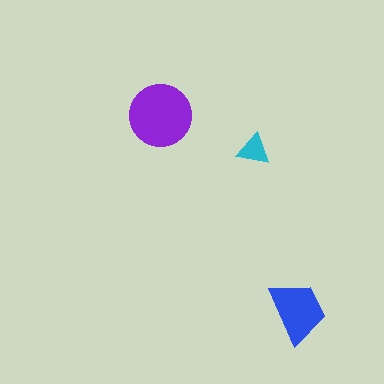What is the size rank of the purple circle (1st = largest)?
1st.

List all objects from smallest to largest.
The cyan triangle, the blue trapezoid, the purple circle.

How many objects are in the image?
There are 3 objects in the image.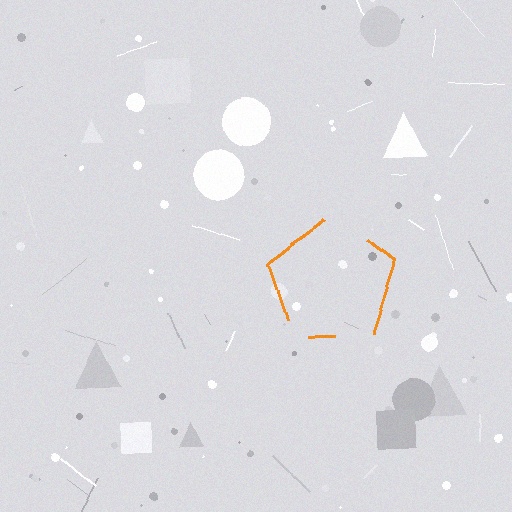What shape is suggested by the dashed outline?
The dashed outline suggests a pentagon.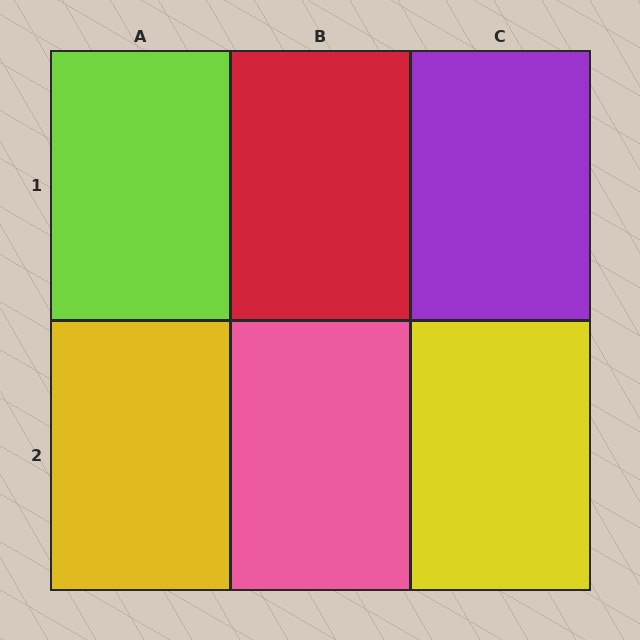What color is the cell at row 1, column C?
Purple.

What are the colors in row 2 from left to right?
Yellow, pink, yellow.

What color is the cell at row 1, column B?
Red.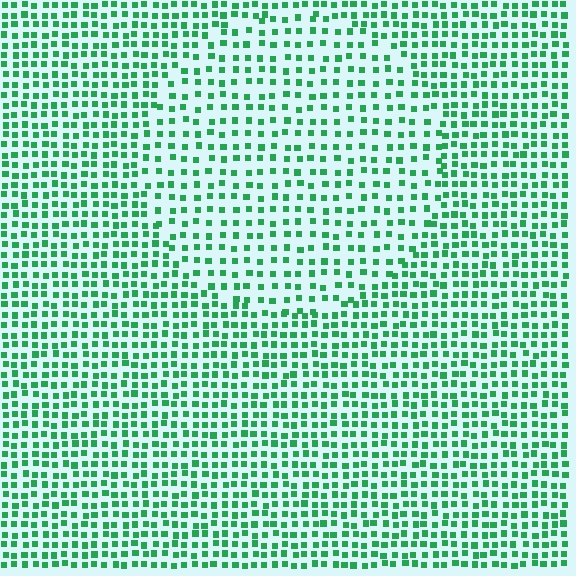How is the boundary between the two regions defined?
The boundary is defined by a change in element density (approximately 1.6x ratio). All elements are the same color, size, and shape.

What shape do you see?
I see a circle.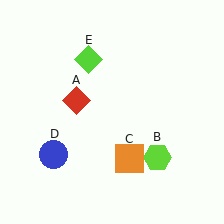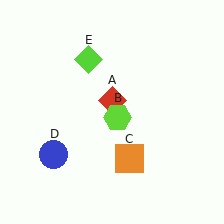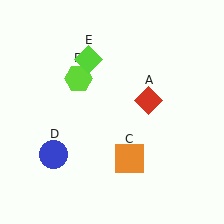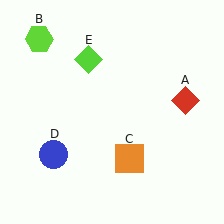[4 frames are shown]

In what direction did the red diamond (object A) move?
The red diamond (object A) moved right.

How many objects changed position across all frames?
2 objects changed position: red diamond (object A), lime hexagon (object B).